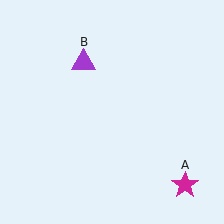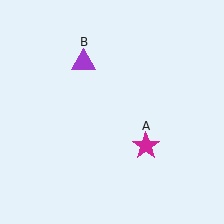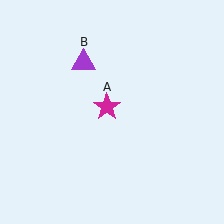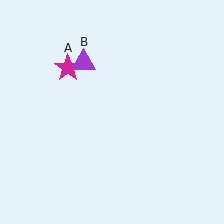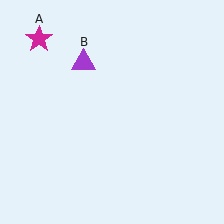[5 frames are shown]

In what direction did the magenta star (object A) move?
The magenta star (object A) moved up and to the left.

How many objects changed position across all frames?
1 object changed position: magenta star (object A).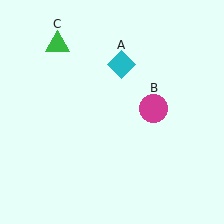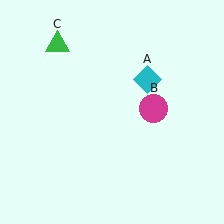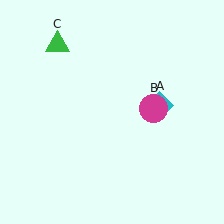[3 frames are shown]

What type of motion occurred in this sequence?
The cyan diamond (object A) rotated clockwise around the center of the scene.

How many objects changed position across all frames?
1 object changed position: cyan diamond (object A).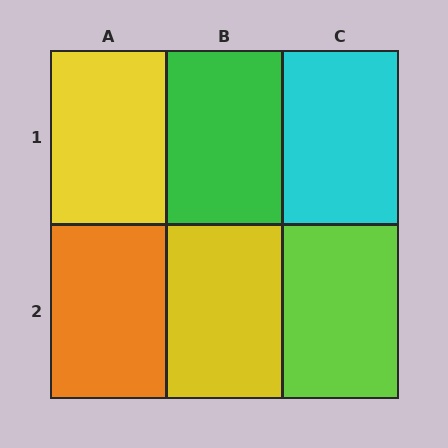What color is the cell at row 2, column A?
Orange.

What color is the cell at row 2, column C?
Lime.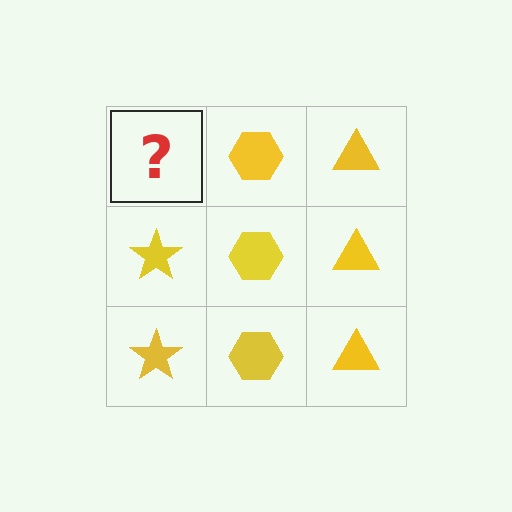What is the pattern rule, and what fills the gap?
The rule is that each column has a consistent shape. The gap should be filled with a yellow star.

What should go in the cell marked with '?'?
The missing cell should contain a yellow star.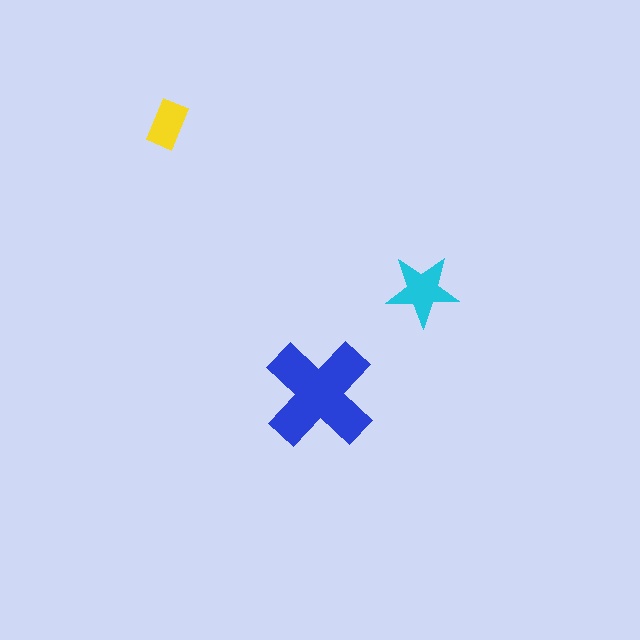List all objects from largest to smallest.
The blue cross, the cyan star, the yellow rectangle.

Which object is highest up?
The yellow rectangle is topmost.